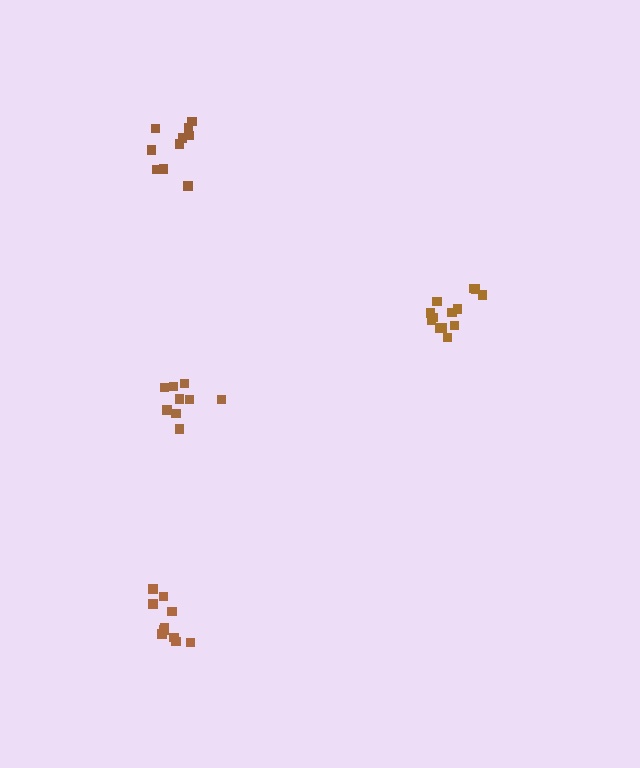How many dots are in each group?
Group 1: 9 dots, Group 2: 10 dots, Group 3: 13 dots, Group 4: 10 dots (42 total).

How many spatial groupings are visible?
There are 4 spatial groupings.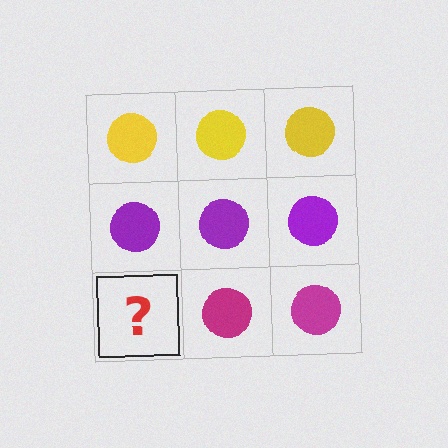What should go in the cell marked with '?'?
The missing cell should contain a magenta circle.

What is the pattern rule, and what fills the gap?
The rule is that each row has a consistent color. The gap should be filled with a magenta circle.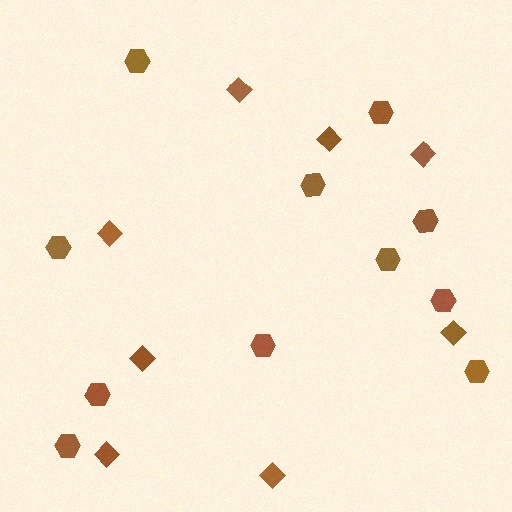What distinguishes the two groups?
There are 2 groups: one group of hexagons (11) and one group of diamonds (8).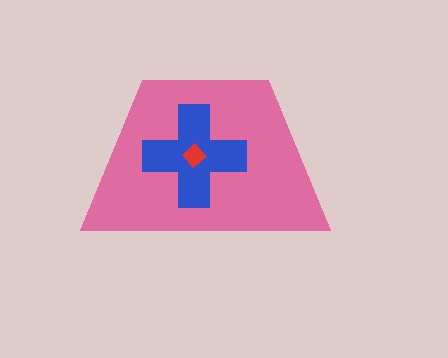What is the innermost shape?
The red diamond.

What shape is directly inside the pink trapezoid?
The blue cross.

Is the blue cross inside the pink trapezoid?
Yes.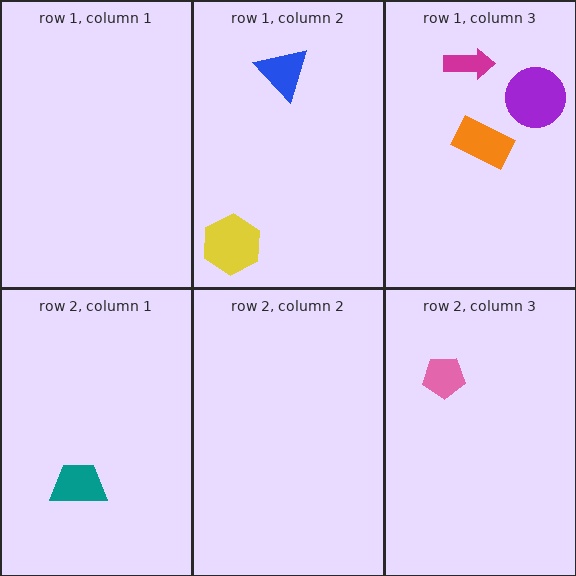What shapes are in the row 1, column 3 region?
The purple circle, the magenta arrow, the orange rectangle.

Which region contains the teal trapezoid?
The row 2, column 1 region.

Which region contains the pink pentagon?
The row 2, column 3 region.